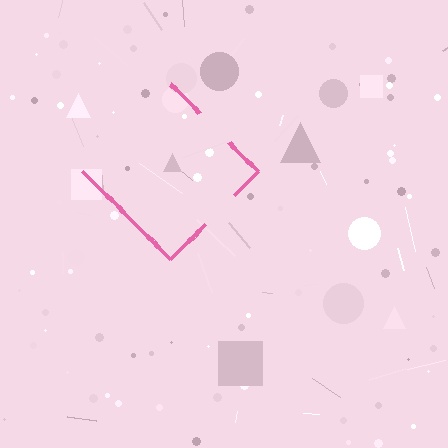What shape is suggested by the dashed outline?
The dashed outline suggests a diamond.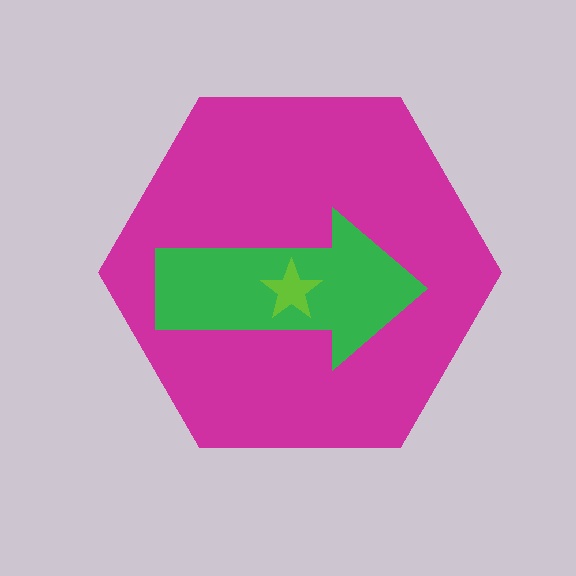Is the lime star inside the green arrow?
Yes.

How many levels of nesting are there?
3.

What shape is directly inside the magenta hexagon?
The green arrow.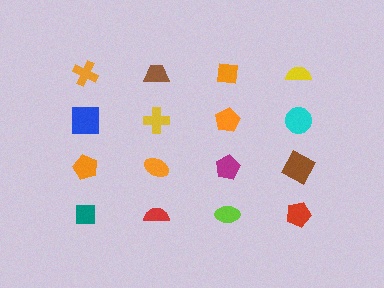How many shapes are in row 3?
4 shapes.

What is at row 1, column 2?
A brown trapezoid.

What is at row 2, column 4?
A cyan circle.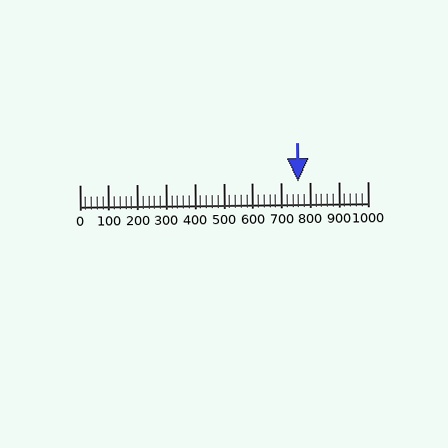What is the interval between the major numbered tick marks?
The major tick marks are spaced 100 units apart.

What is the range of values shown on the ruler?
The ruler shows values from 0 to 1000.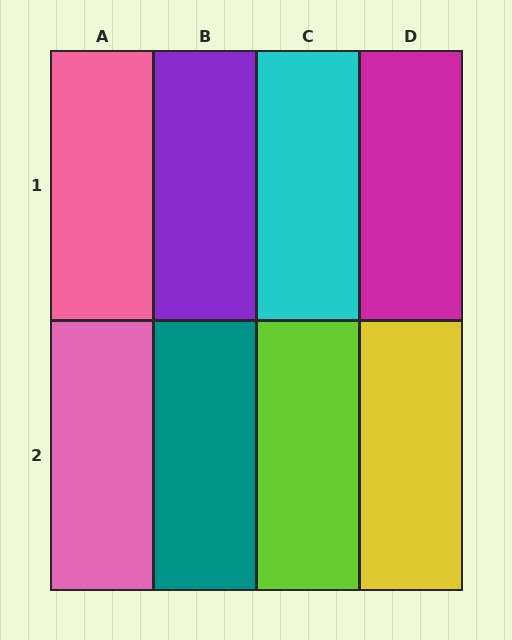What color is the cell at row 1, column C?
Cyan.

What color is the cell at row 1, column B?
Purple.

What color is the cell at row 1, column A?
Pink.